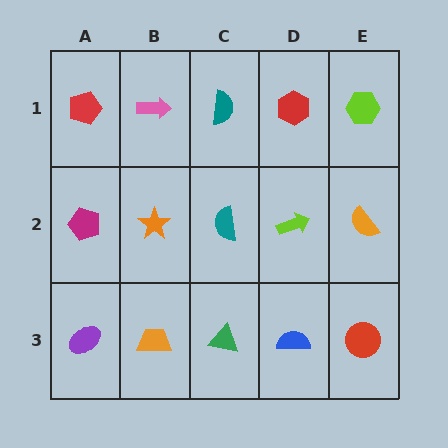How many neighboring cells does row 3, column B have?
3.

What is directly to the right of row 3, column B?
A green triangle.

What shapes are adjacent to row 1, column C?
A teal semicircle (row 2, column C), a pink arrow (row 1, column B), a red hexagon (row 1, column D).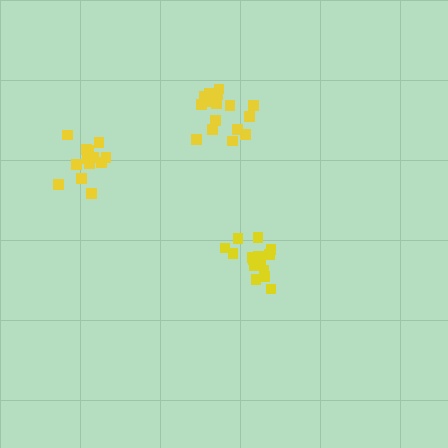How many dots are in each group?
Group 1: 13 dots, Group 2: 17 dots, Group 3: 16 dots (46 total).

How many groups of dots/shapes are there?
There are 3 groups.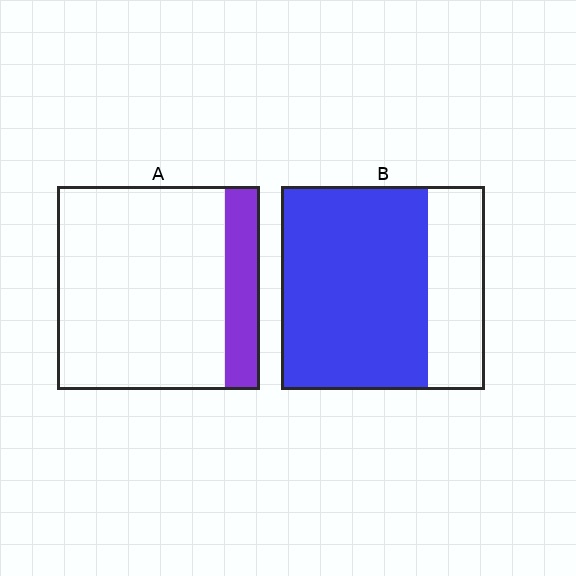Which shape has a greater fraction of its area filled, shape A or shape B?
Shape B.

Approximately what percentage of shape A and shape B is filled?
A is approximately 15% and B is approximately 70%.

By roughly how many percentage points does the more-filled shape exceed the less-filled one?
By roughly 55 percentage points (B over A).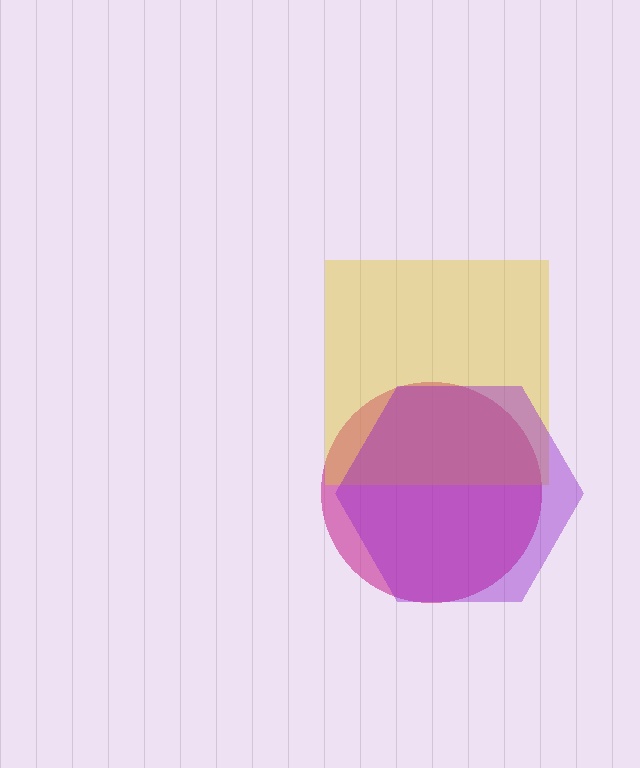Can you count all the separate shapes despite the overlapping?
Yes, there are 3 separate shapes.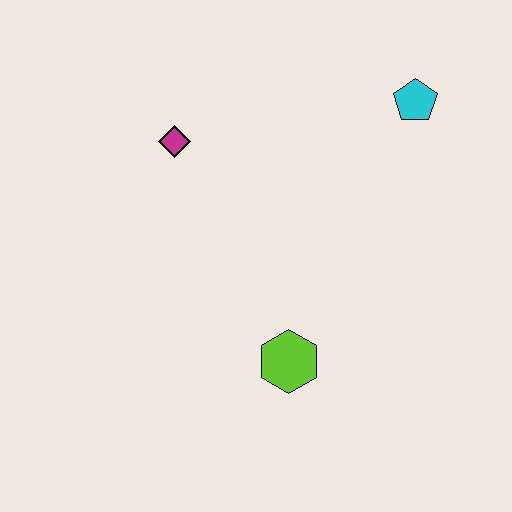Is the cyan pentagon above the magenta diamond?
Yes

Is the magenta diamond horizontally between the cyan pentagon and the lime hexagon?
No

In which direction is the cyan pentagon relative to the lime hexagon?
The cyan pentagon is above the lime hexagon.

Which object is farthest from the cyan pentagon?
The lime hexagon is farthest from the cyan pentagon.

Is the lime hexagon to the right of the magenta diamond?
Yes